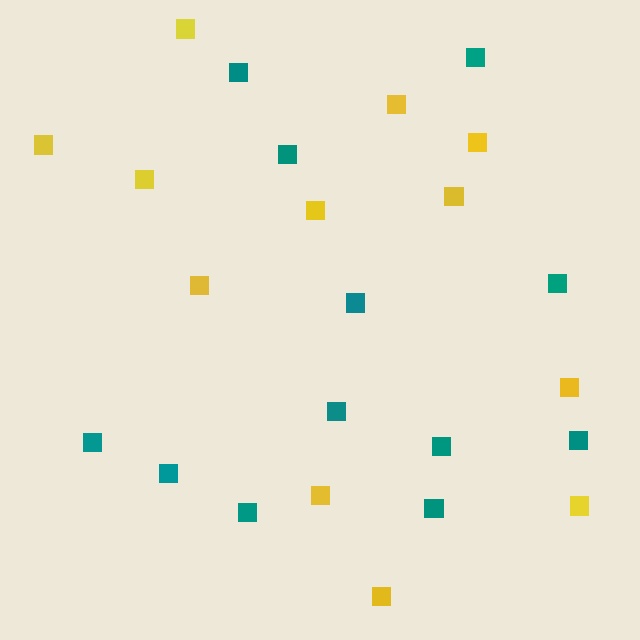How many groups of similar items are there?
There are 2 groups: one group of teal squares (12) and one group of yellow squares (12).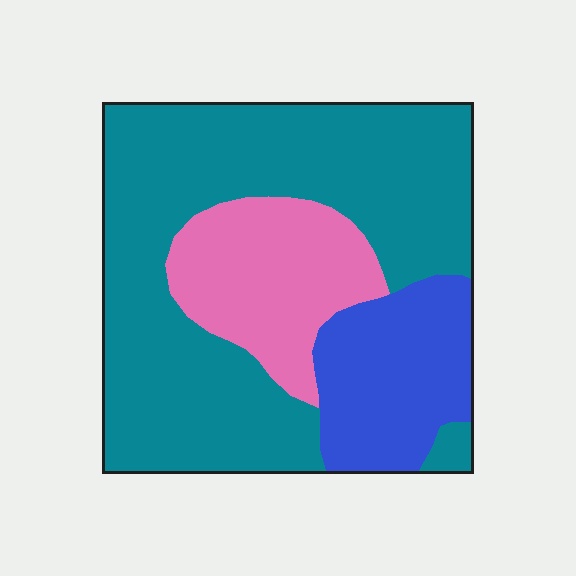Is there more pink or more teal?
Teal.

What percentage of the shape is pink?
Pink takes up about one fifth (1/5) of the shape.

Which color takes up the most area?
Teal, at roughly 60%.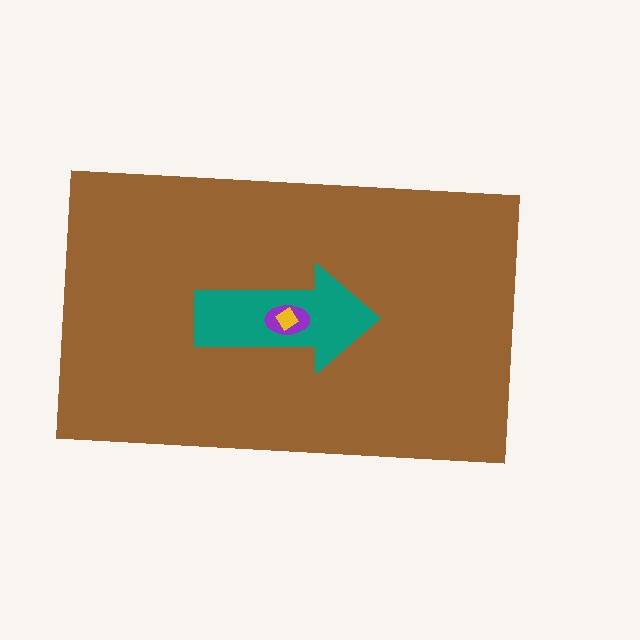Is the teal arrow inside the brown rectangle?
Yes.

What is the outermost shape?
The brown rectangle.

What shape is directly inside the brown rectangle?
The teal arrow.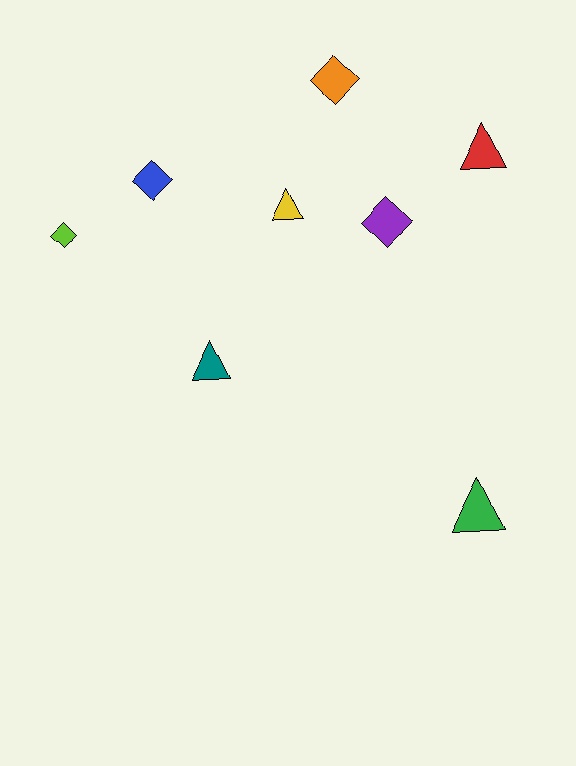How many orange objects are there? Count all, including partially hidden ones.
There is 1 orange object.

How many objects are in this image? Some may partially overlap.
There are 8 objects.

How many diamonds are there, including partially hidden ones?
There are 4 diamonds.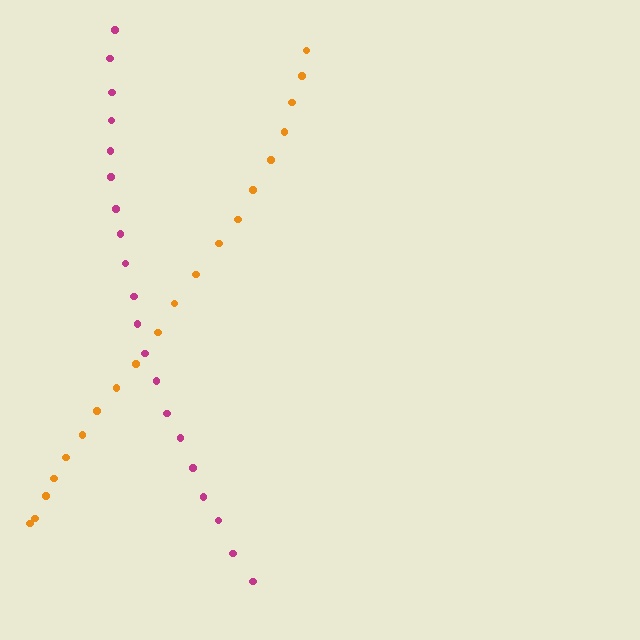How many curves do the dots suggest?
There are 2 distinct paths.